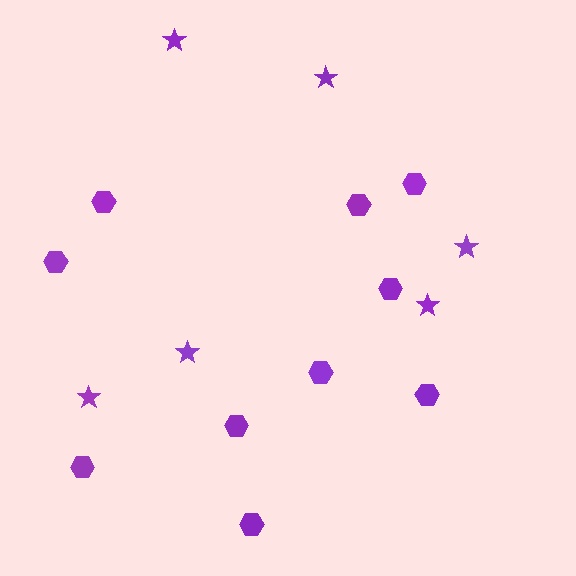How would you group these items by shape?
There are 2 groups: one group of stars (6) and one group of hexagons (10).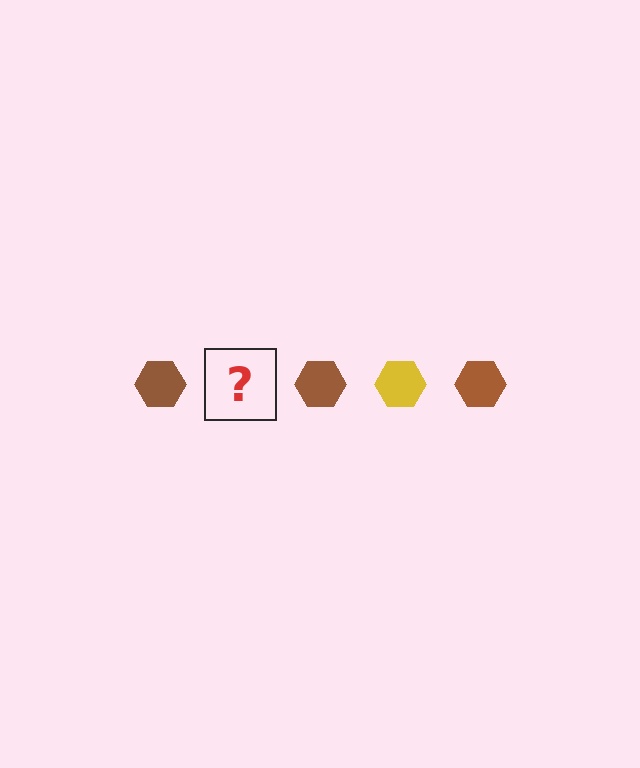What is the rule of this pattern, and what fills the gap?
The rule is that the pattern cycles through brown, yellow hexagons. The gap should be filled with a yellow hexagon.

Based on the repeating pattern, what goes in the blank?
The blank should be a yellow hexagon.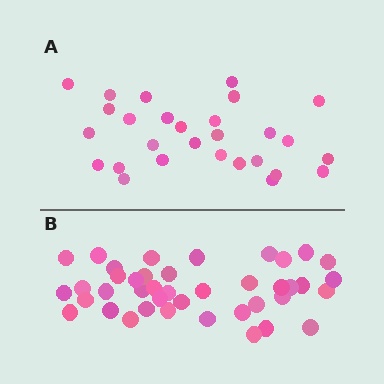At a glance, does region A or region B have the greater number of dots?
Region B (the bottom region) has more dots.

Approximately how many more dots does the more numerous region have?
Region B has approximately 15 more dots than region A.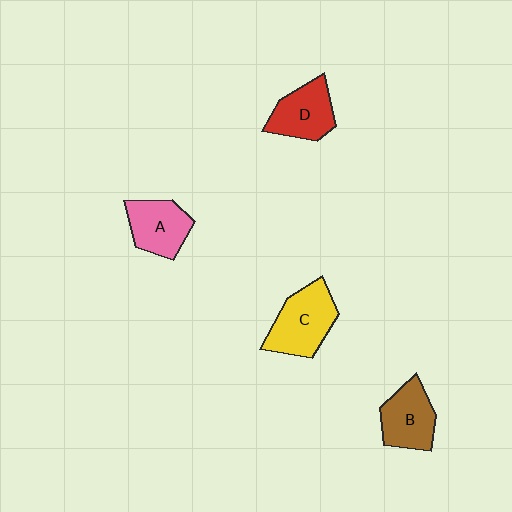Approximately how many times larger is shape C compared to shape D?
Approximately 1.2 times.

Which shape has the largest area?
Shape C (yellow).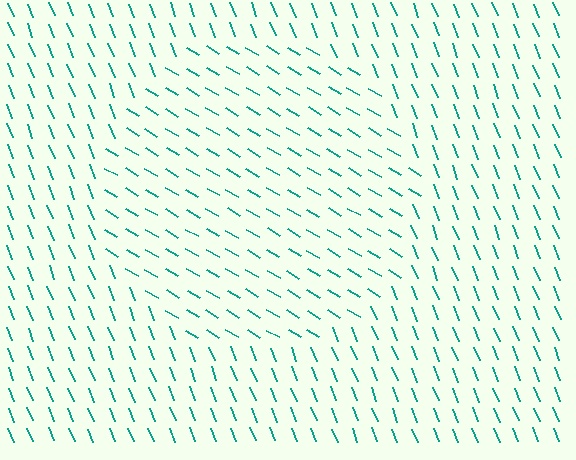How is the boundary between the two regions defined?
The boundary is defined purely by a change in line orientation (approximately 38 degrees difference). All lines are the same color and thickness.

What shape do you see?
I see a circle.